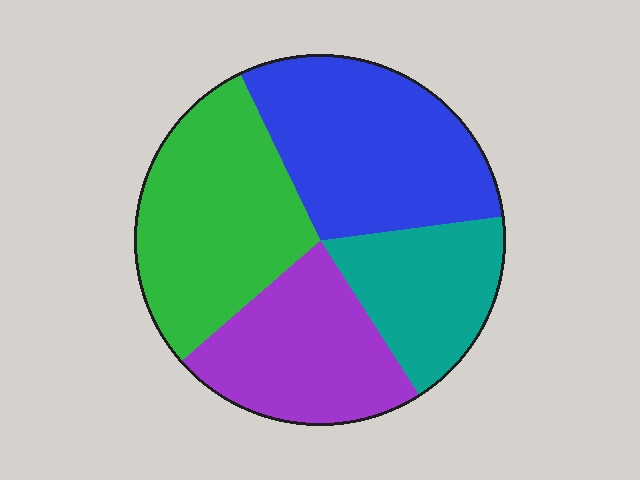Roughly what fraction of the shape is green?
Green takes up about one third (1/3) of the shape.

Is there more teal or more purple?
Purple.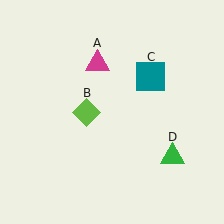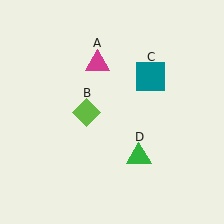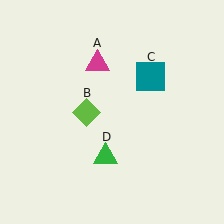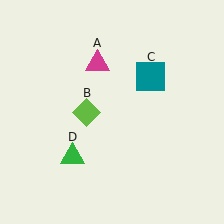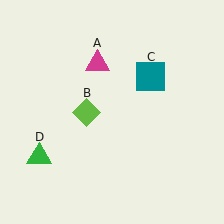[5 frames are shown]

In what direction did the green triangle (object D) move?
The green triangle (object D) moved left.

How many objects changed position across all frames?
1 object changed position: green triangle (object D).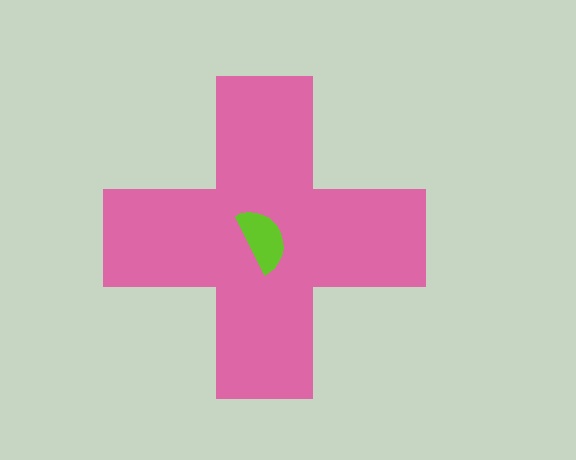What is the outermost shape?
The pink cross.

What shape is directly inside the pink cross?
The lime semicircle.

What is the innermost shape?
The lime semicircle.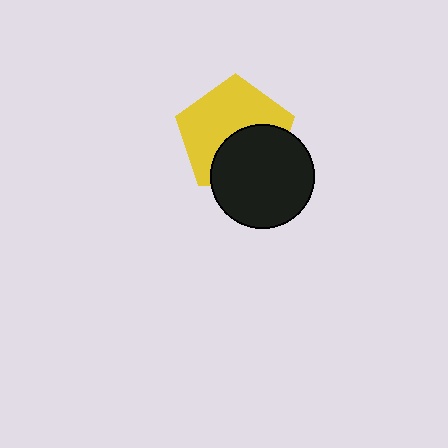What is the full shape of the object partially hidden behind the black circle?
The partially hidden object is a yellow pentagon.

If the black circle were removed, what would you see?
You would see the complete yellow pentagon.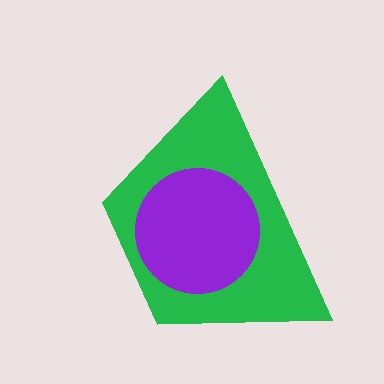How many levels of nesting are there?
2.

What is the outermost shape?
The green trapezoid.